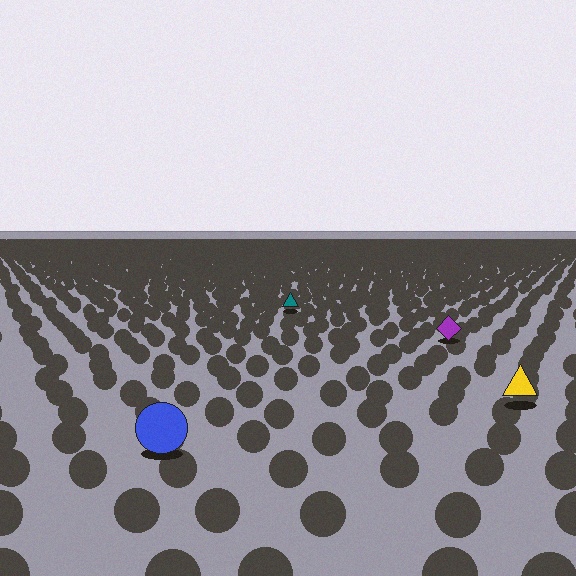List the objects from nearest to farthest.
From nearest to farthest: the blue circle, the yellow triangle, the purple diamond, the teal triangle.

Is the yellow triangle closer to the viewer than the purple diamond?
Yes. The yellow triangle is closer — you can tell from the texture gradient: the ground texture is coarser near it.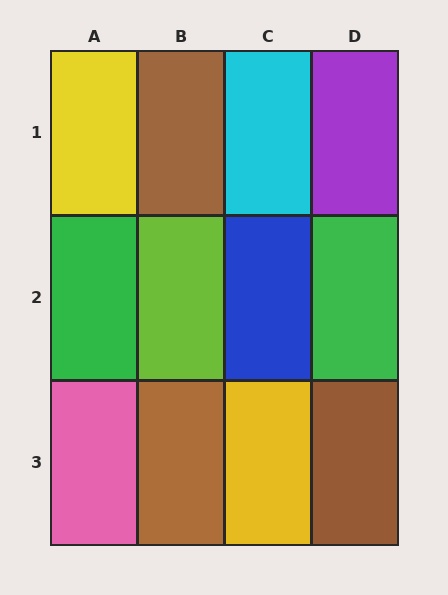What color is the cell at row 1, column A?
Yellow.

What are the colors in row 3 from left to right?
Pink, brown, yellow, brown.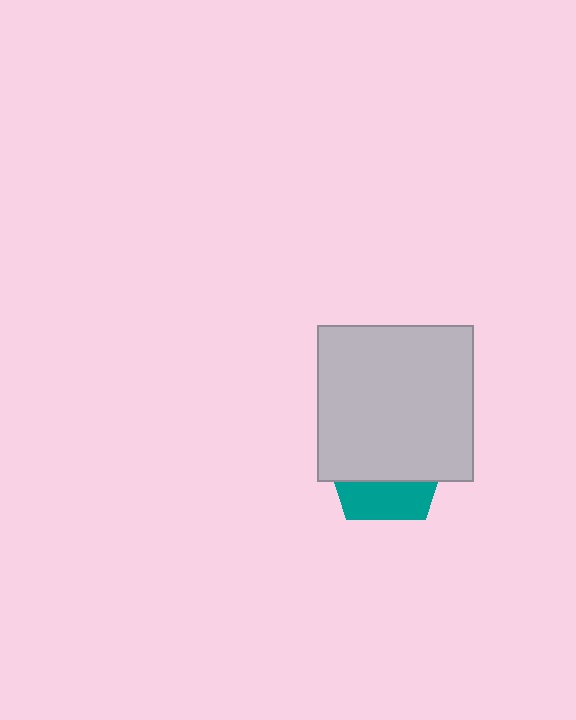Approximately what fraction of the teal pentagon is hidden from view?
Roughly 67% of the teal pentagon is hidden behind the light gray square.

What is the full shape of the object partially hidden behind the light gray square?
The partially hidden object is a teal pentagon.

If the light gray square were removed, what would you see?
You would see the complete teal pentagon.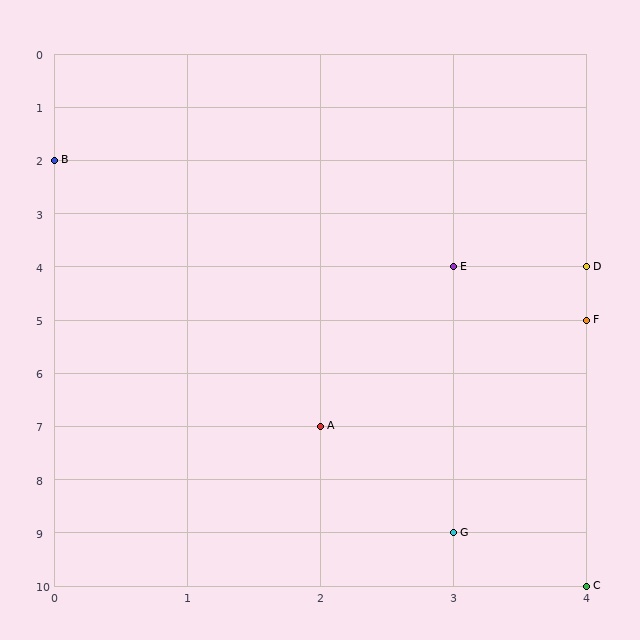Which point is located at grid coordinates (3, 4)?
Point E is at (3, 4).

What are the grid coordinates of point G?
Point G is at grid coordinates (3, 9).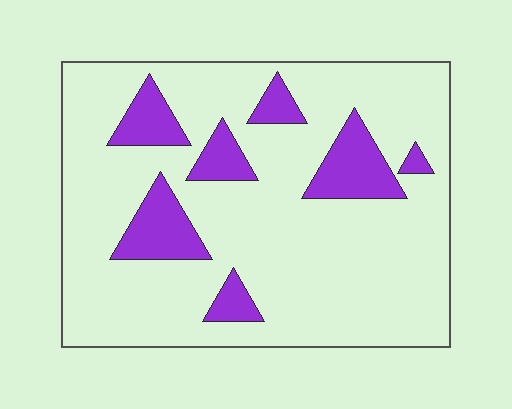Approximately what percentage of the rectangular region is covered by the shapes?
Approximately 15%.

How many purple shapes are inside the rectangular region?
7.